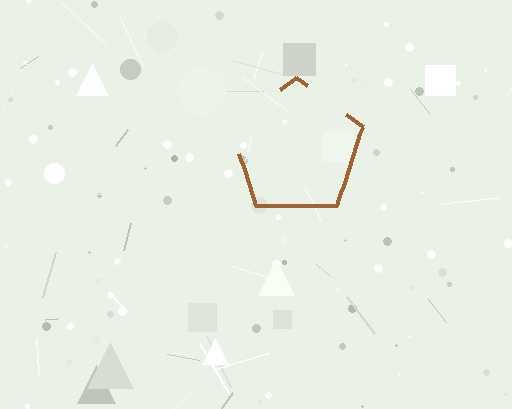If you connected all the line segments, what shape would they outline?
They would outline a pentagon.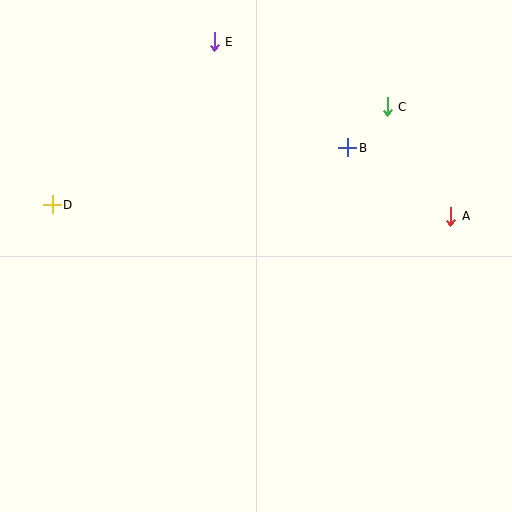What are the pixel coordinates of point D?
Point D is at (52, 205).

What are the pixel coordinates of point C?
Point C is at (387, 107).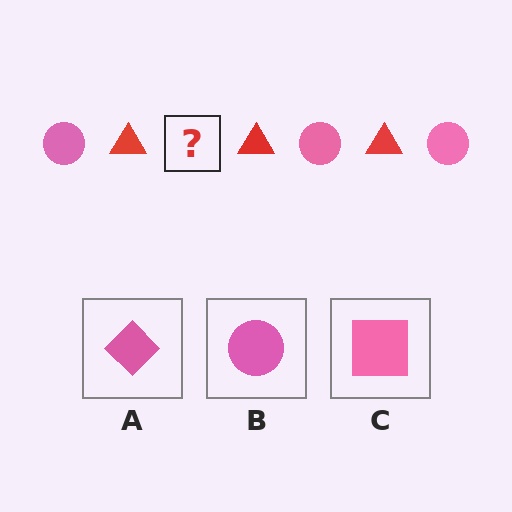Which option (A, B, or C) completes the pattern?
B.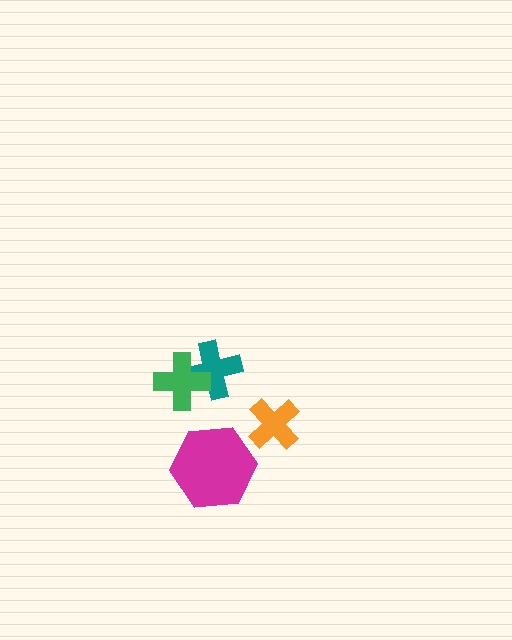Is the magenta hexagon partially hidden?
No, no other shape covers it.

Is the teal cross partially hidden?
Yes, it is partially covered by another shape.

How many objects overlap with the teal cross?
1 object overlaps with the teal cross.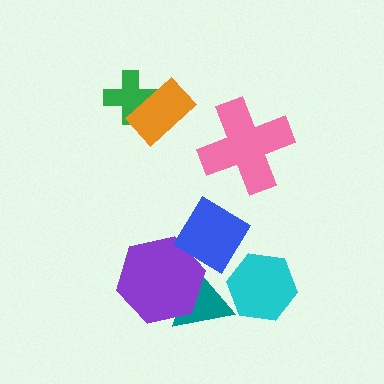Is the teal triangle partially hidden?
Yes, it is partially covered by another shape.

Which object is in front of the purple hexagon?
The blue diamond is in front of the purple hexagon.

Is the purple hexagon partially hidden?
Yes, it is partially covered by another shape.